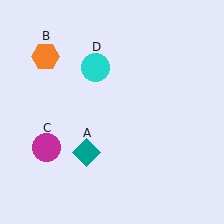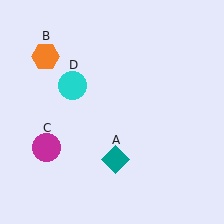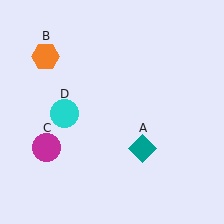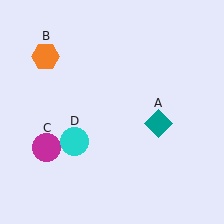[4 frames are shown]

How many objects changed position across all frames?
2 objects changed position: teal diamond (object A), cyan circle (object D).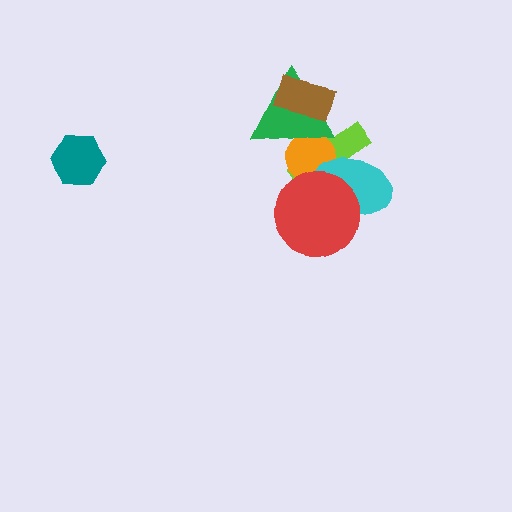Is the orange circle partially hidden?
Yes, it is partially covered by another shape.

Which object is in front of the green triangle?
The brown rectangle is in front of the green triangle.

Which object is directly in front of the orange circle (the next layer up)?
The cyan ellipse is directly in front of the orange circle.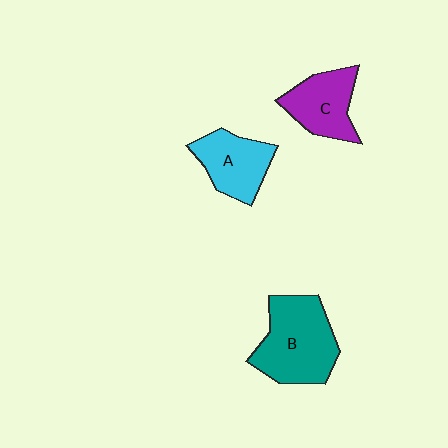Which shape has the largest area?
Shape B (teal).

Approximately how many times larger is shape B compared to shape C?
Approximately 1.5 times.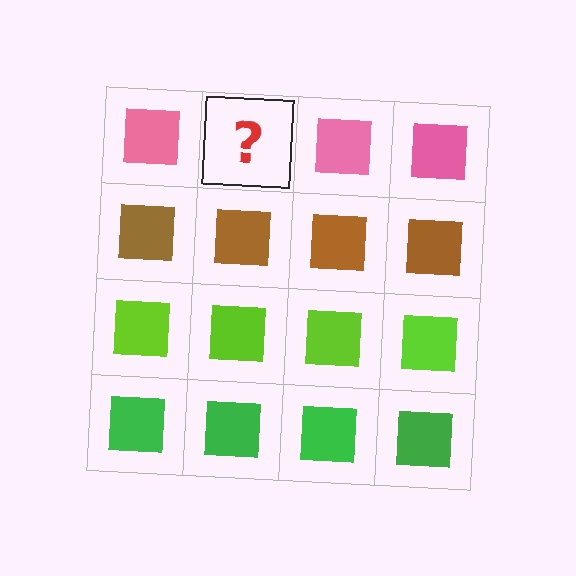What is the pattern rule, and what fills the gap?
The rule is that each row has a consistent color. The gap should be filled with a pink square.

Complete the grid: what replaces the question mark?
The question mark should be replaced with a pink square.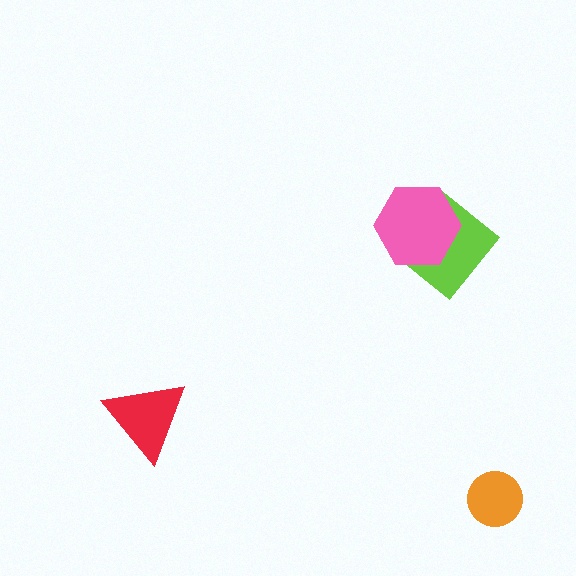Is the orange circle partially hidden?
No, no other shape covers it.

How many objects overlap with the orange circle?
0 objects overlap with the orange circle.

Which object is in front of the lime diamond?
The pink hexagon is in front of the lime diamond.